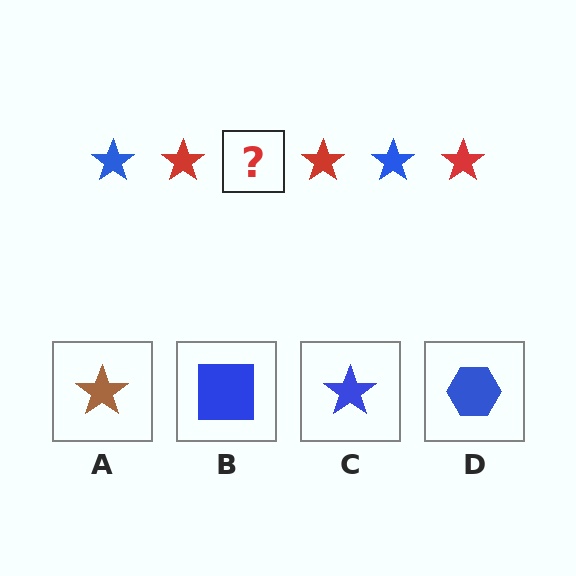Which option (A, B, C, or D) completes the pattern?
C.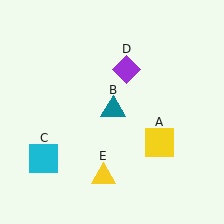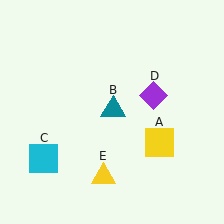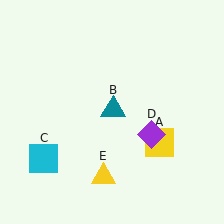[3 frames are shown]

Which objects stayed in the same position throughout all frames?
Yellow square (object A) and teal triangle (object B) and cyan square (object C) and yellow triangle (object E) remained stationary.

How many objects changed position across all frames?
1 object changed position: purple diamond (object D).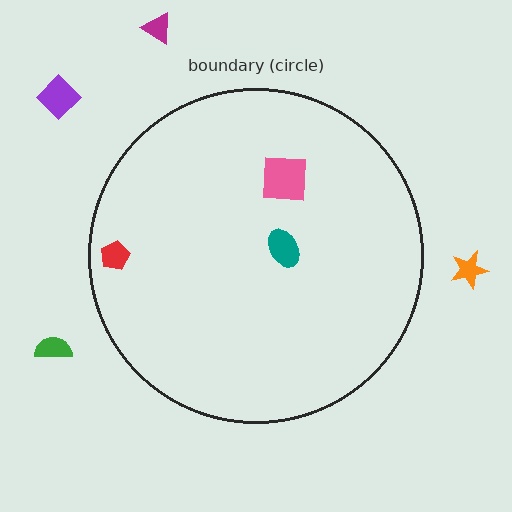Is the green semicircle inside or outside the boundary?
Outside.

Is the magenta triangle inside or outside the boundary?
Outside.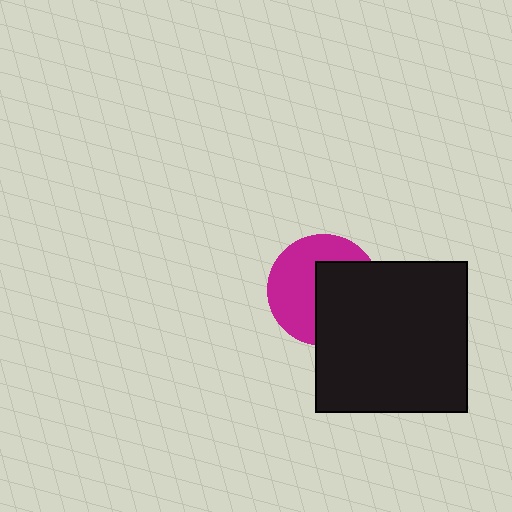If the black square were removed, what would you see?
You would see the complete magenta circle.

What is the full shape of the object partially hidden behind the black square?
The partially hidden object is a magenta circle.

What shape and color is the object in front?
The object in front is a black square.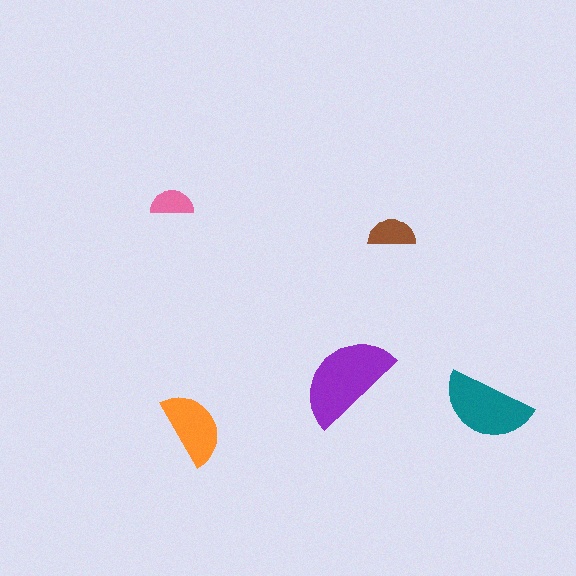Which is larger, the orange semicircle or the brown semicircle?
The orange one.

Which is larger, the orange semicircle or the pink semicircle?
The orange one.